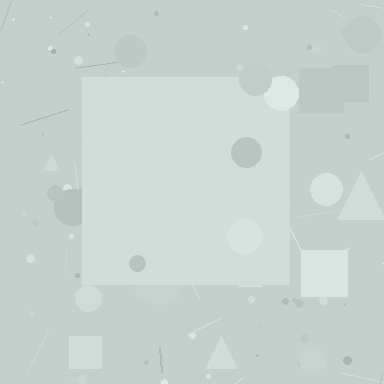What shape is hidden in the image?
A square is hidden in the image.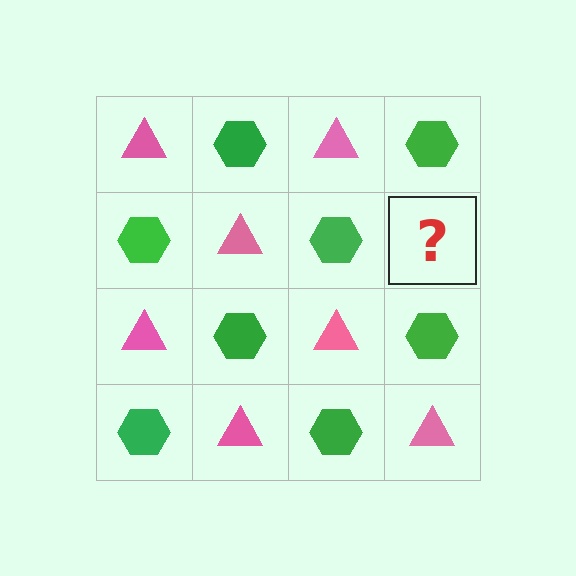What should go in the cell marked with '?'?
The missing cell should contain a pink triangle.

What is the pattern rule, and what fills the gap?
The rule is that it alternates pink triangle and green hexagon in a checkerboard pattern. The gap should be filled with a pink triangle.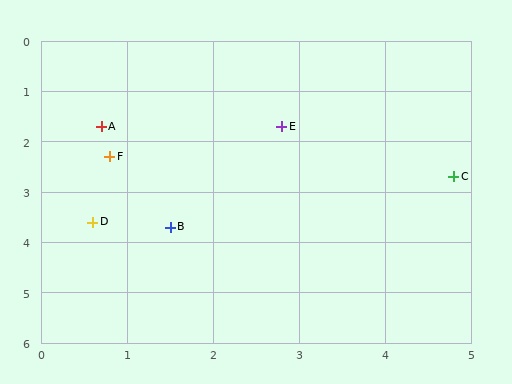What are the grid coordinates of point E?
Point E is at approximately (2.8, 1.7).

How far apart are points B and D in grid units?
Points B and D are about 0.9 grid units apart.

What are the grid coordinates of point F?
Point F is at approximately (0.8, 2.3).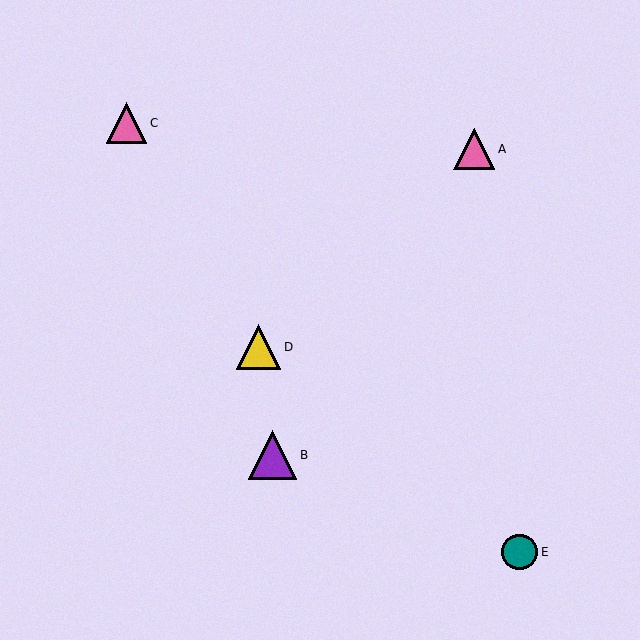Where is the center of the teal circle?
The center of the teal circle is at (520, 552).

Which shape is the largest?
The purple triangle (labeled B) is the largest.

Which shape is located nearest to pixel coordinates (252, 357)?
The yellow triangle (labeled D) at (259, 347) is nearest to that location.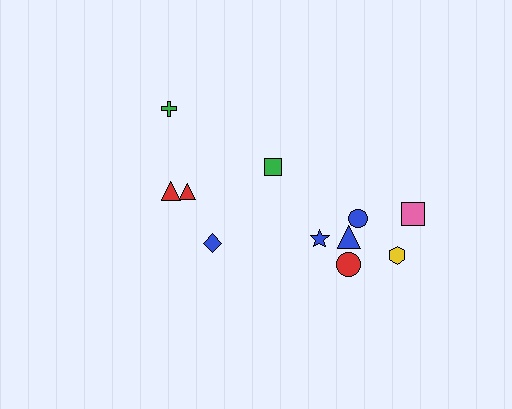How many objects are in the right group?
There are 7 objects.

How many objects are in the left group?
There are 4 objects.